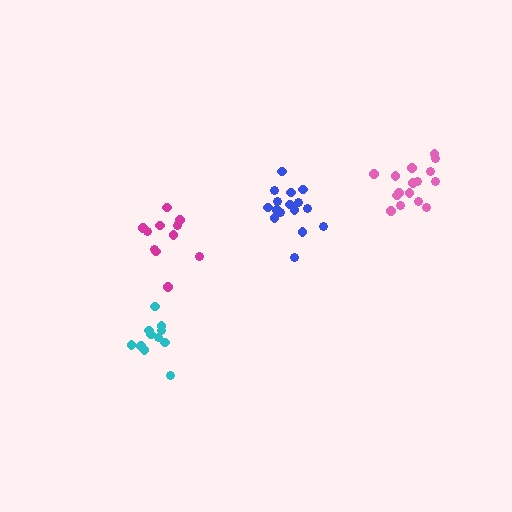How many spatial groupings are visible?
There are 4 spatial groupings.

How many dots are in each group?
Group 1: 11 dots, Group 2: 16 dots, Group 3: 11 dots, Group 4: 16 dots (54 total).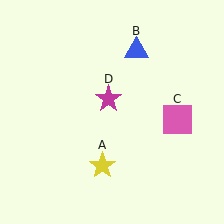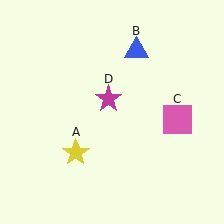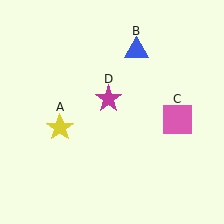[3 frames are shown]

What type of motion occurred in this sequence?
The yellow star (object A) rotated clockwise around the center of the scene.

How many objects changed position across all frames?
1 object changed position: yellow star (object A).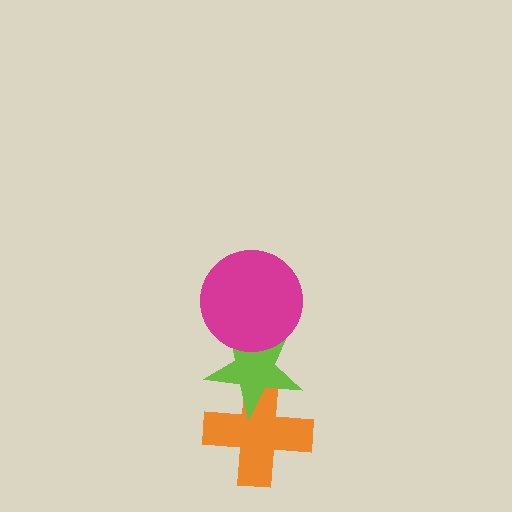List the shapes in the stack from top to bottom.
From top to bottom: the magenta circle, the lime star, the orange cross.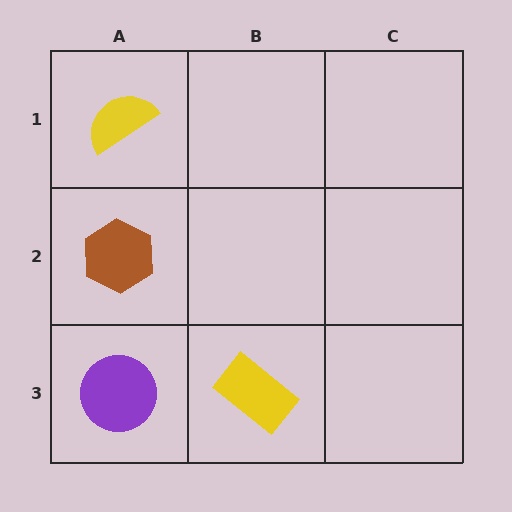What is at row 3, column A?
A purple circle.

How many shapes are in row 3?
2 shapes.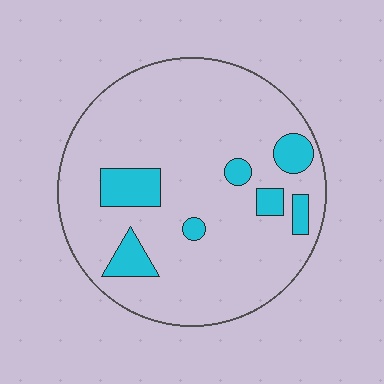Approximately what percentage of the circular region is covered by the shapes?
Approximately 15%.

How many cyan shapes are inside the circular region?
7.